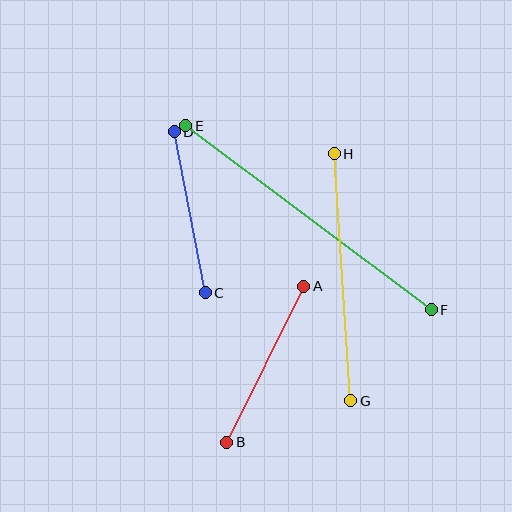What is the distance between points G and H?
The distance is approximately 248 pixels.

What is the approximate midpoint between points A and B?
The midpoint is at approximately (265, 364) pixels.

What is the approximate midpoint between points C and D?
The midpoint is at approximately (190, 212) pixels.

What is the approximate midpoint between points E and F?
The midpoint is at approximately (308, 218) pixels.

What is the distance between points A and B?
The distance is approximately 174 pixels.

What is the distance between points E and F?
The distance is approximately 307 pixels.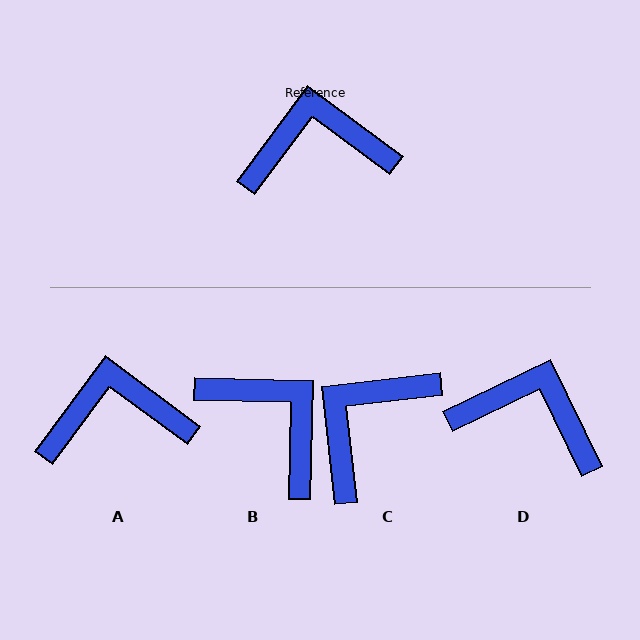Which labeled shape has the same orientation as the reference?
A.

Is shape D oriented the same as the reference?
No, it is off by about 28 degrees.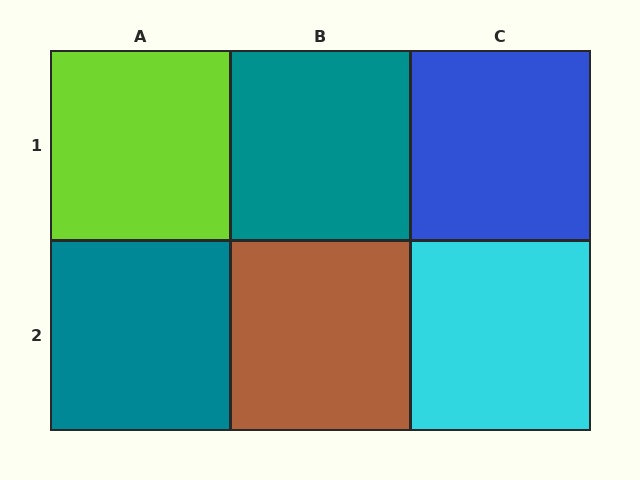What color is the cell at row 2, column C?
Cyan.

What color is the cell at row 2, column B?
Brown.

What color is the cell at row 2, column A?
Teal.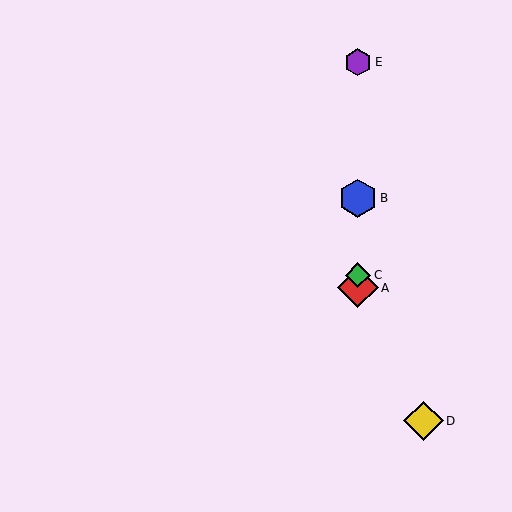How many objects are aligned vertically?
4 objects (A, B, C, E) are aligned vertically.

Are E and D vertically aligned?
No, E is at x≈358 and D is at x≈423.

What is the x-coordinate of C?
Object C is at x≈358.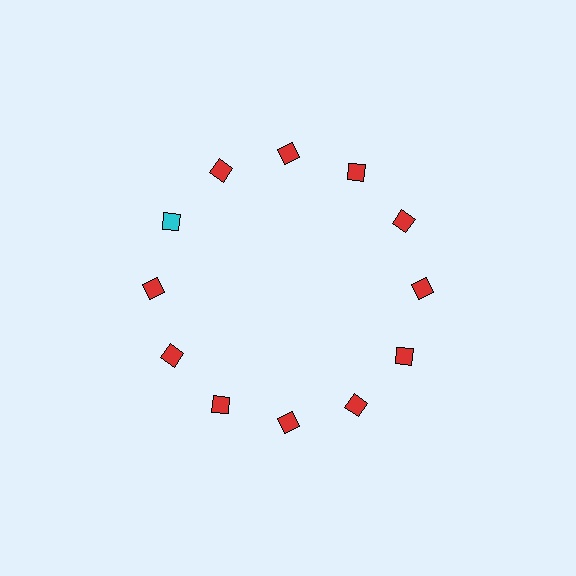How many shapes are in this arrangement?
There are 12 shapes arranged in a ring pattern.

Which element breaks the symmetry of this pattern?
The cyan diamond at roughly the 10 o'clock position breaks the symmetry. All other shapes are red diamonds.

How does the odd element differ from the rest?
It has a different color: cyan instead of red.